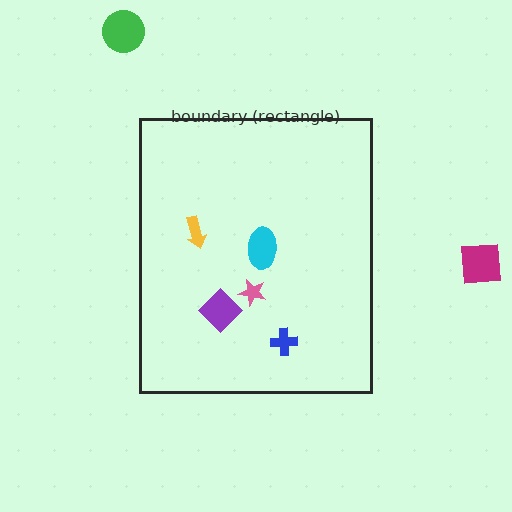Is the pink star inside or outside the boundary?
Inside.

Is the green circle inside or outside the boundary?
Outside.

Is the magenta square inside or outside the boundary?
Outside.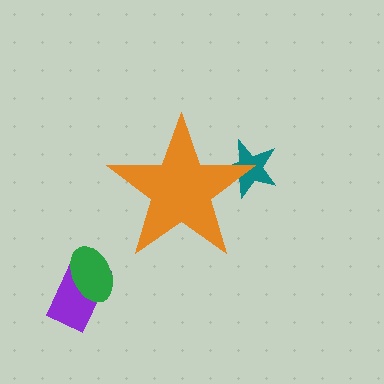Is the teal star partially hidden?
Yes, the teal star is partially hidden behind the orange star.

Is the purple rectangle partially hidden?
No, the purple rectangle is fully visible.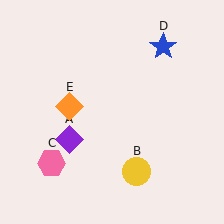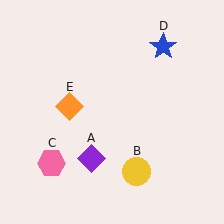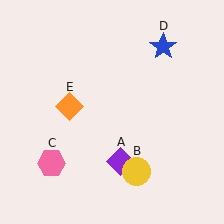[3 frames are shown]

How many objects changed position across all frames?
1 object changed position: purple diamond (object A).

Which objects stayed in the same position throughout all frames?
Yellow circle (object B) and pink hexagon (object C) and blue star (object D) and orange diamond (object E) remained stationary.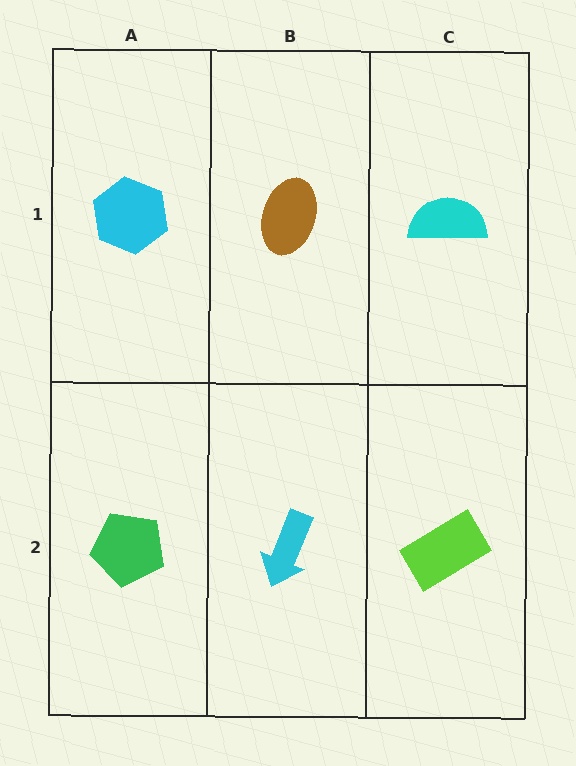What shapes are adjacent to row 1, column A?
A green pentagon (row 2, column A), a brown ellipse (row 1, column B).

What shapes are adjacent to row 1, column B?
A cyan arrow (row 2, column B), a cyan hexagon (row 1, column A), a cyan semicircle (row 1, column C).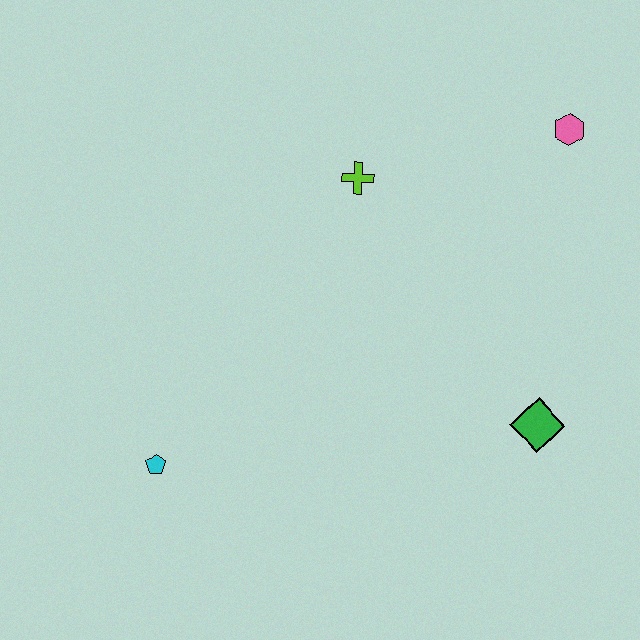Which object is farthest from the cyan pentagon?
The pink hexagon is farthest from the cyan pentagon.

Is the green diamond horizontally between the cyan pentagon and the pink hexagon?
Yes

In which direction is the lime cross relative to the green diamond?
The lime cross is above the green diamond.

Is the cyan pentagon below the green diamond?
Yes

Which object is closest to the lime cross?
The pink hexagon is closest to the lime cross.